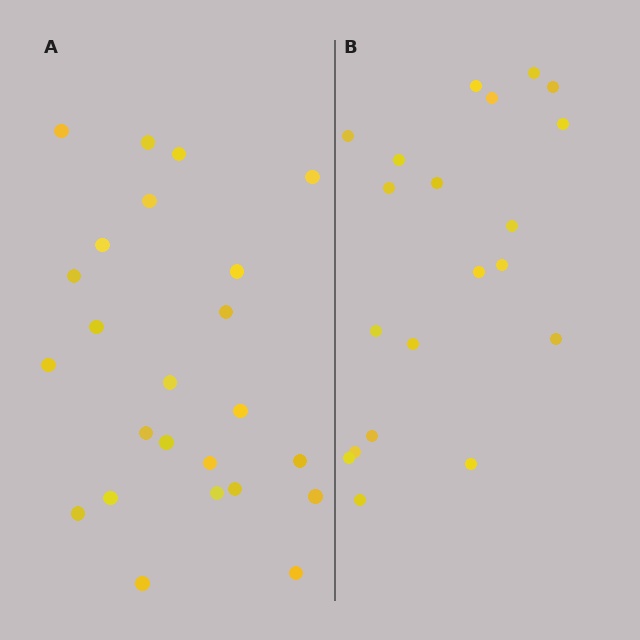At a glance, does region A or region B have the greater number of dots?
Region A (the left region) has more dots.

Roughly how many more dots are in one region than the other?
Region A has about 4 more dots than region B.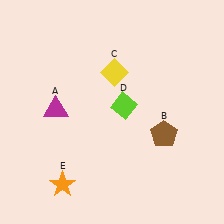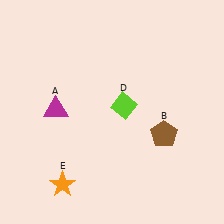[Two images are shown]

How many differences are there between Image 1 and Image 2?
There is 1 difference between the two images.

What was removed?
The yellow diamond (C) was removed in Image 2.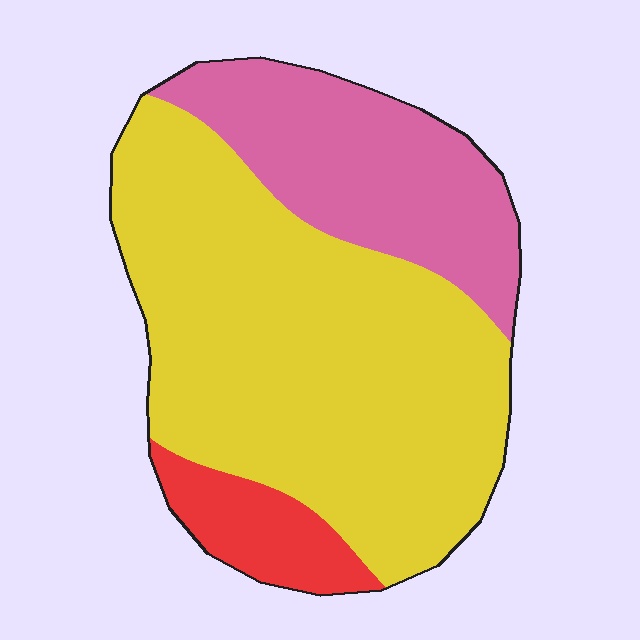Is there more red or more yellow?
Yellow.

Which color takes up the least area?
Red, at roughly 10%.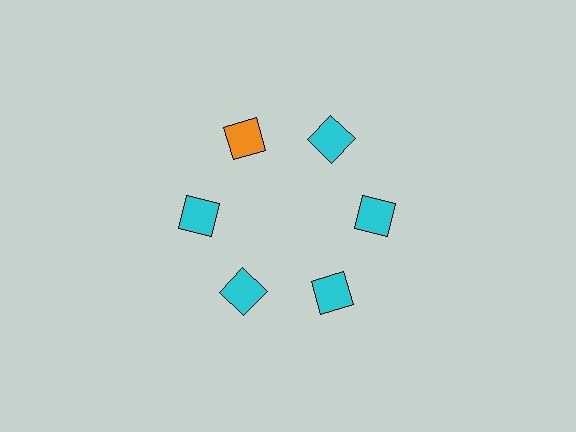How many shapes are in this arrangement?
There are 6 shapes arranged in a ring pattern.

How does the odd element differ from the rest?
It has a different color: orange instead of cyan.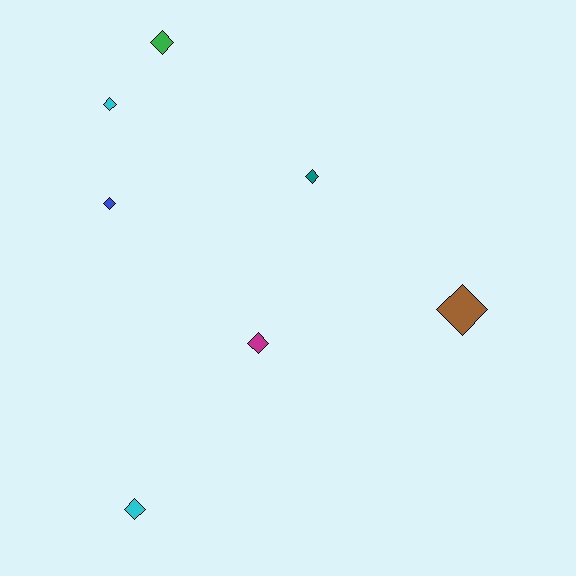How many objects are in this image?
There are 7 objects.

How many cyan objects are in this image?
There are 2 cyan objects.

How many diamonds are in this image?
There are 7 diamonds.